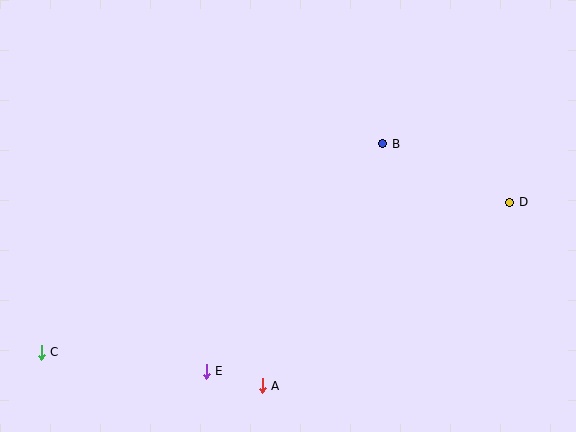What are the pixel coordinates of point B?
Point B is at (383, 144).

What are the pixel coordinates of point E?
Point E is at (206, 371).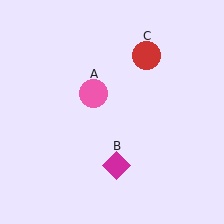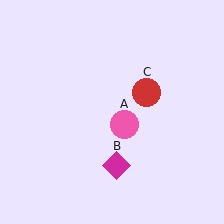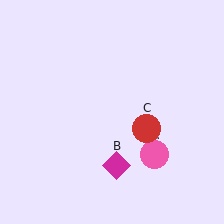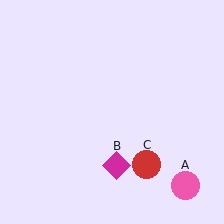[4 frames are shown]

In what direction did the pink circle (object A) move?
The pink circle (object A) moved down and to the right.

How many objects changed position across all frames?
2 objects changed position: pink circle (object A), red circle (object C).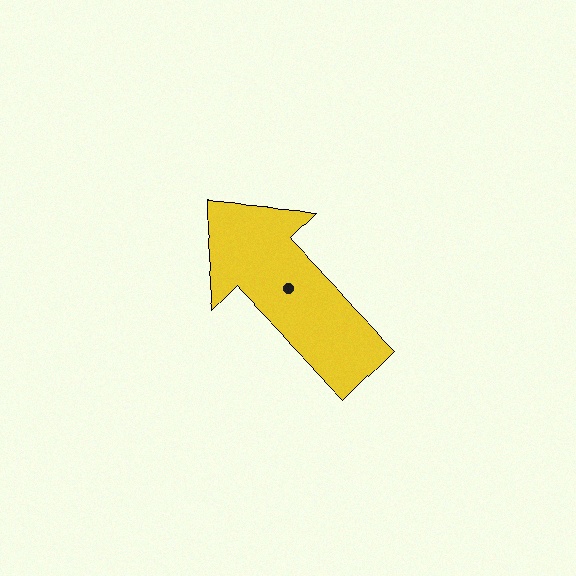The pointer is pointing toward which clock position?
Roughly 11 o'clock.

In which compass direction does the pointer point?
Northwest.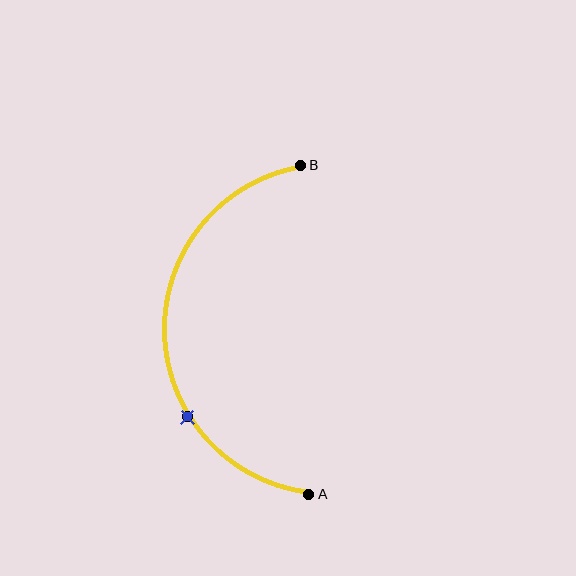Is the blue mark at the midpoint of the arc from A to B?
No. The blue mark lies on the arc but is closer to endpoint A. The arc midpoint would be at the point on the curve equidistant along the arc from both A and B.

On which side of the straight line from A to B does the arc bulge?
The arc bulges to the left of the straight line connecting A and B.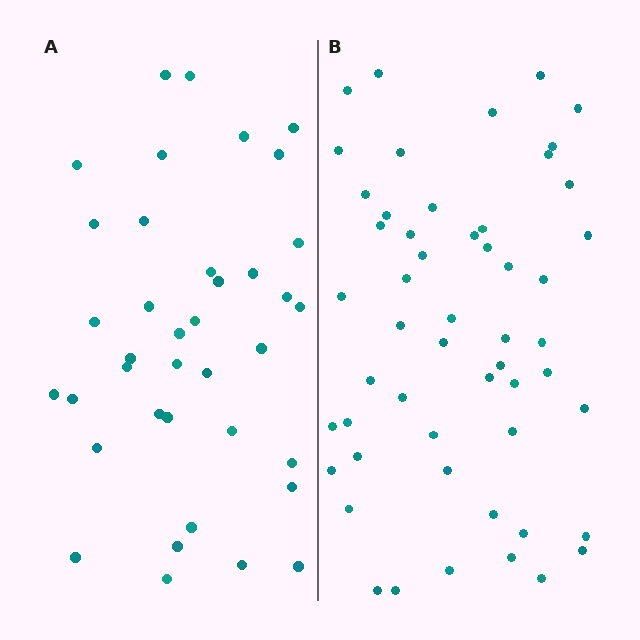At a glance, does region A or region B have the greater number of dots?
Region B (the right region) has more dots.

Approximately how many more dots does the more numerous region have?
Region B has approximately 15 more dots than region A.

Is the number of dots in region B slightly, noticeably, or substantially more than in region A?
Region B has noticeably more, but not dramatically so. The ratio is roughly 1.4 to 1.